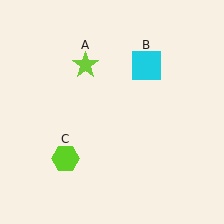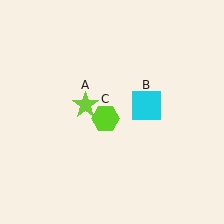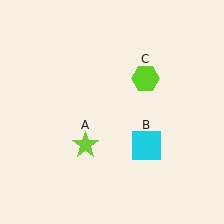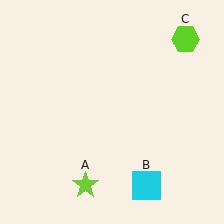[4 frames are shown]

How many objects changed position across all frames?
3 objects changed position: lime star (object A), cyan square (object B), lime hexagon (object C).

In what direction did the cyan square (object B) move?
The cyan square (object B) moved down.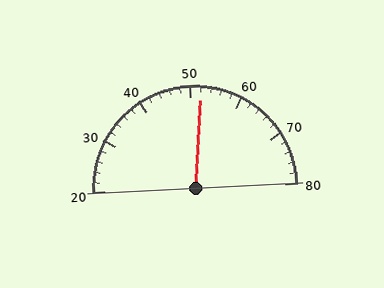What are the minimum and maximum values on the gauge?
The gauge ranges from 20 to 80.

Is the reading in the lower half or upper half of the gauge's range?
The reading is in the upper half of the range (20 to 80).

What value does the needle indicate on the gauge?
The needle indicates approximately 52.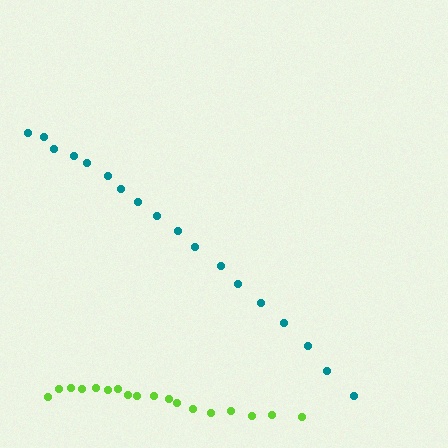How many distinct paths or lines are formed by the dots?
There are 2 distinct paths.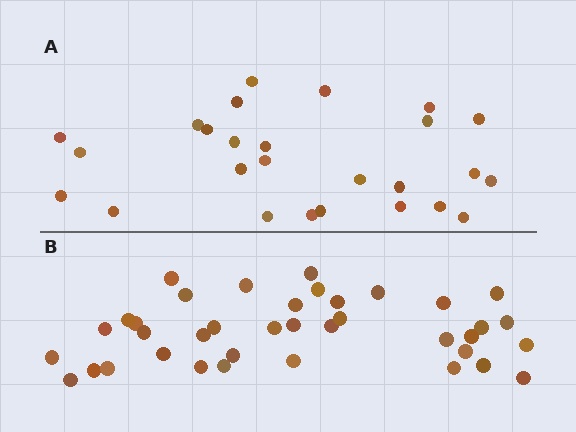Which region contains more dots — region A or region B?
Region B (the bottom region) has more dots.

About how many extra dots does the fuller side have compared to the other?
Region B has roughly 12 or so more dots than region A.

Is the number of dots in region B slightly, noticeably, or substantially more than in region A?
Region B has substantially more. The ratio is roughly 1.5 to 1.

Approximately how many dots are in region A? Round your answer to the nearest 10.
About 30 dots. (The exact count is 26, which rounds to 30.)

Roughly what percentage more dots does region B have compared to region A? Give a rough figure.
About 45% more.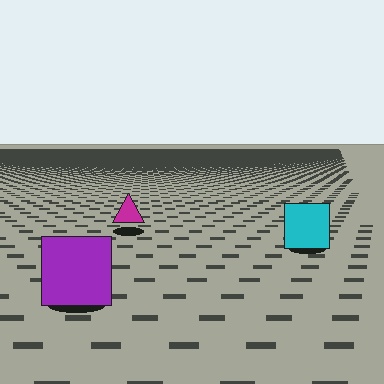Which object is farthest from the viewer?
The magenta triangle is farthest from the viewer. It appears smaller and the ground texture around it is denser.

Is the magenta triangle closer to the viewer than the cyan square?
No. The cyan square is closer — you can tell from the texture gradient: the ground texture is coarser near it.